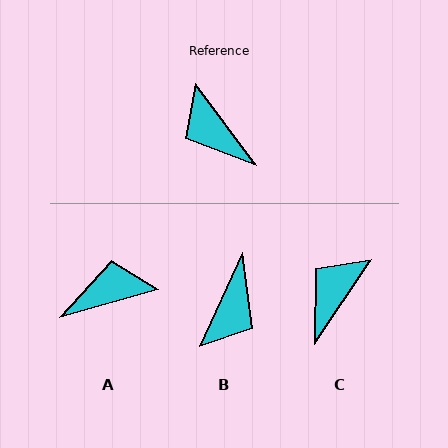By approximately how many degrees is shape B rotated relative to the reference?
Approximately 119 degrees counter-clockwise.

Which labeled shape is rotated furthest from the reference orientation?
B, about 119 degrees away.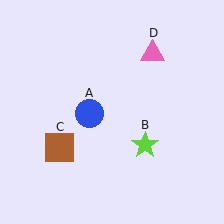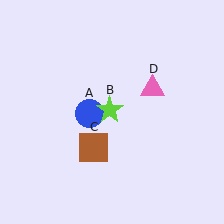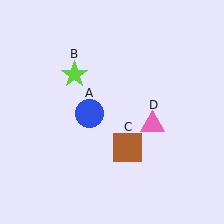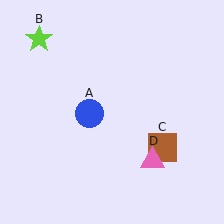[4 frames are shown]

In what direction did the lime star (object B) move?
The lime star (object B) moved up and to the left.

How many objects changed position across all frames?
3 objects changed position: lime star (object B), brown square (object C), pink triangle (object D).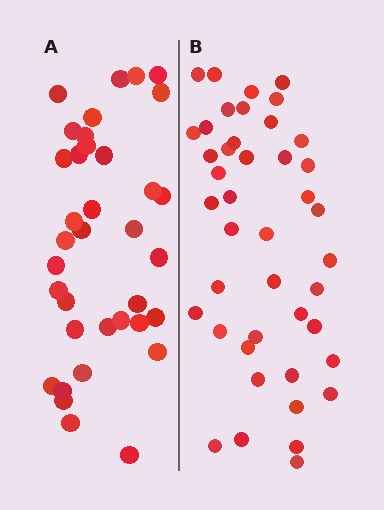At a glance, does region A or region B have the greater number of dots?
Region B (the right region) has more dots.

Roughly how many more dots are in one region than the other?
Region B has roughly 8 or so more dots than region A.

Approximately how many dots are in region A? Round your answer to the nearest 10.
About 40 dots. (The exact count is 36, which rounds to 40.)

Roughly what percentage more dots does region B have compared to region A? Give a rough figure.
About 20% more.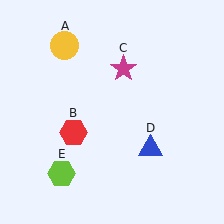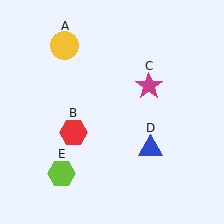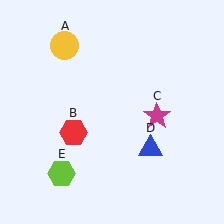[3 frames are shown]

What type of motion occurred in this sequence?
The magenta star (object C) rotated clockwise around the center of the scene.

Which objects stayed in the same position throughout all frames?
Yellow circle (object A) and red hexagon (object B) and blue triangle (object D) and lime hexagon (object E) remained stationary.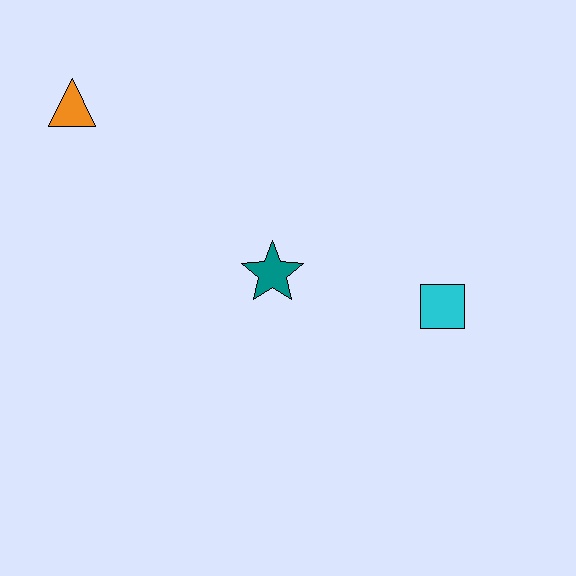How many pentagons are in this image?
There are no pentagons.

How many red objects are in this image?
There are no red objects.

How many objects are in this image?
There are 3 objects.